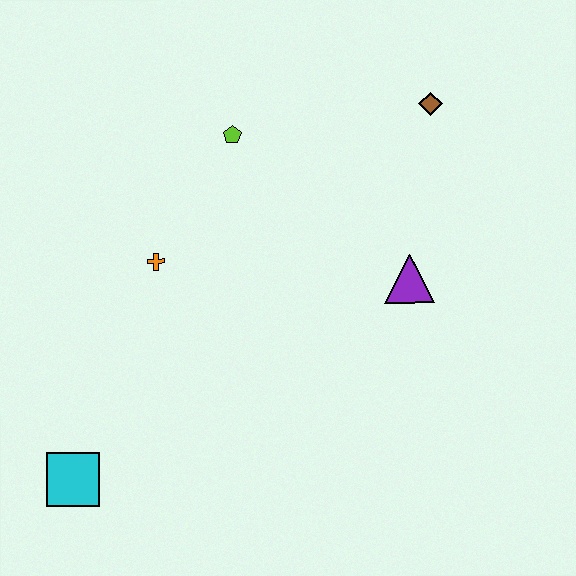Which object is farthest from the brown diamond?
The cyan square is farthest from the brown diamond.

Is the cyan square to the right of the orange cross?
No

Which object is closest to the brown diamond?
The purple triangle is closest to the brown diamond.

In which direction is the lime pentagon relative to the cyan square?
The lime pentagon is above the cyan square.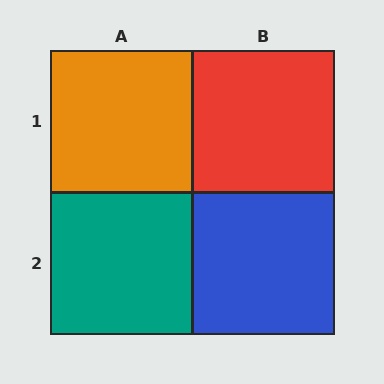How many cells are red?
1 cell is red.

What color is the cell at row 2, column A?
Teal.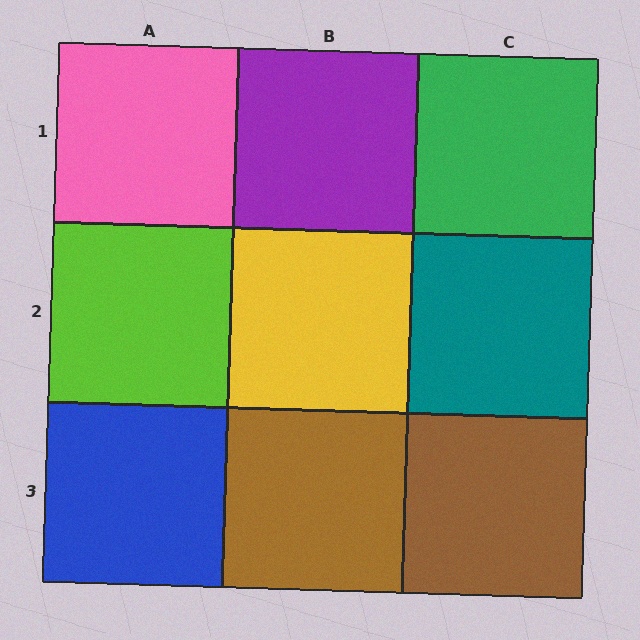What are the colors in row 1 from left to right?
Pink, purple, green.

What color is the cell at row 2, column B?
Yellow.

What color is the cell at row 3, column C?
Brown.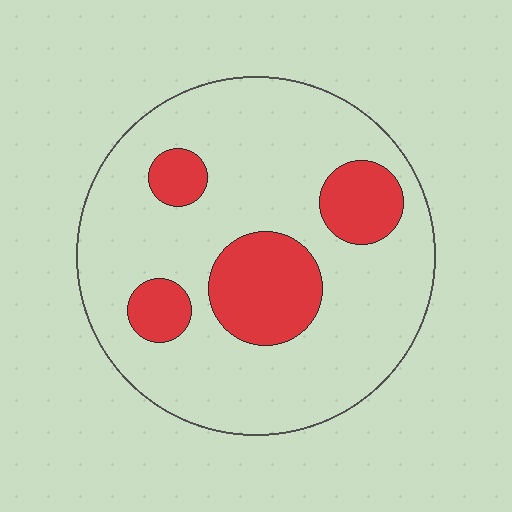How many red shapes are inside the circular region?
4.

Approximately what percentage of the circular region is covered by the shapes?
Approximately 20%.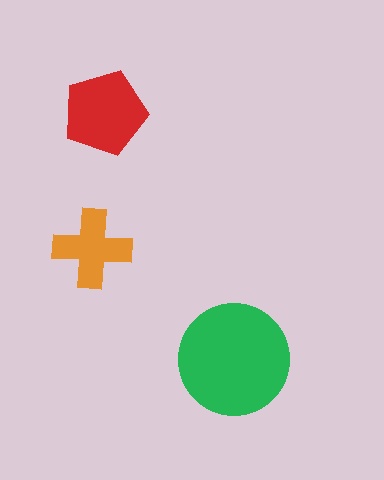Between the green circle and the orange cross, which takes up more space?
The green circle.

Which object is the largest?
The green circle.